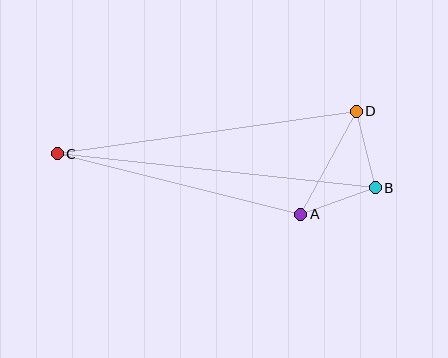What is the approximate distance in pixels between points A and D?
The distance between A and D is approximately 117 pixels.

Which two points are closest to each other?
Points B and D are closest to each other.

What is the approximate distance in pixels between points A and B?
The distance between A and B is approximately 79 pixels.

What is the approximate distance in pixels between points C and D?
The distance between C and D is approximately 302 pixels.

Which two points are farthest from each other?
Points B and C are farthest from each other.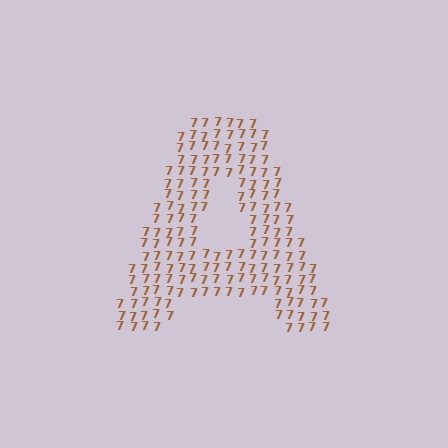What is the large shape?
The large shape is the letter A.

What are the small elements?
The small elements are digit 7's.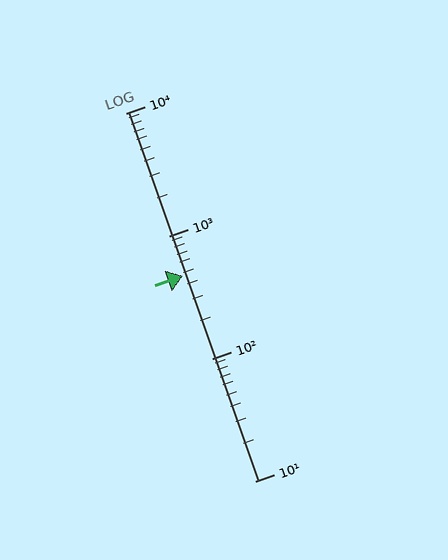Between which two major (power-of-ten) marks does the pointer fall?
The pointer is between 100 and 1000.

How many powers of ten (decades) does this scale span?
The scale spans 3 decades, from 10 to 10000.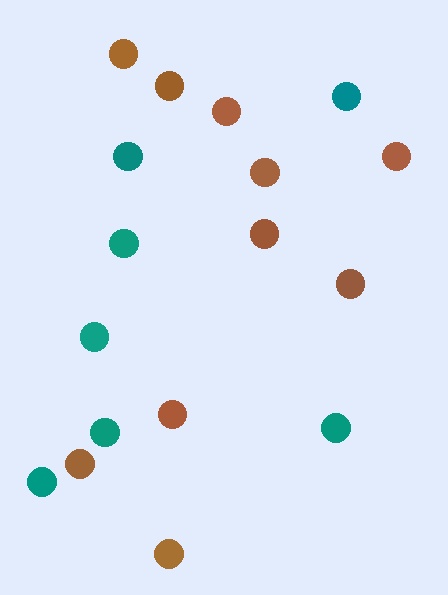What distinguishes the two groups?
There are 2 groups: one group of brown circles (10) and one group of teal circles (7).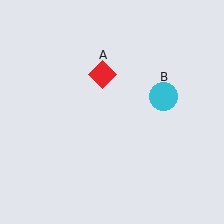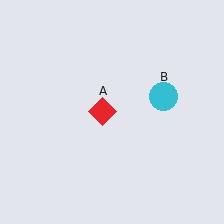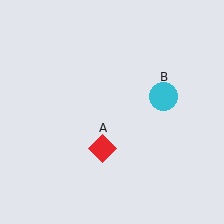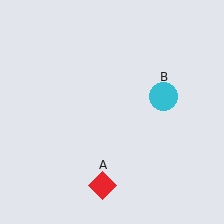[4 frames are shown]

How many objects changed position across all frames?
1 object changed position: red diamond (object A).